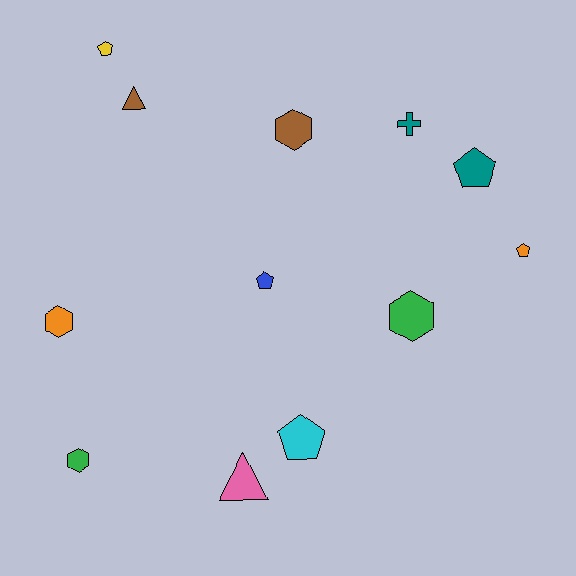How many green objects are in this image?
There are 2 green objects.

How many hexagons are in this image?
There are 4 hexagons.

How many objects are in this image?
There are 12 objects.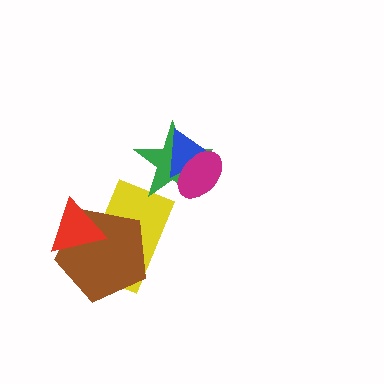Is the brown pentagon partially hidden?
Yes, it is partially covered by another shape.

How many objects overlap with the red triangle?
2 objects overlap with the red triangle.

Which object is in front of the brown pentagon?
The red triangle is in front of the brown pentagon.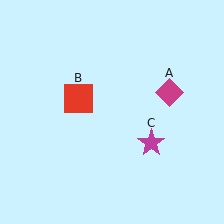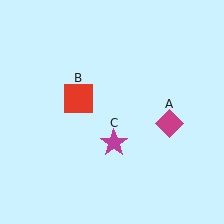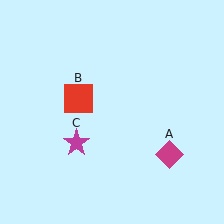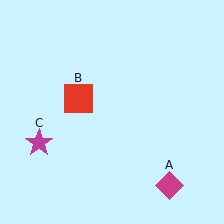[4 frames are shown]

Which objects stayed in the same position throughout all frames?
Red square (object B) remained stationary.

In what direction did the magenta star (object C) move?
The magenta star (object C) moved left.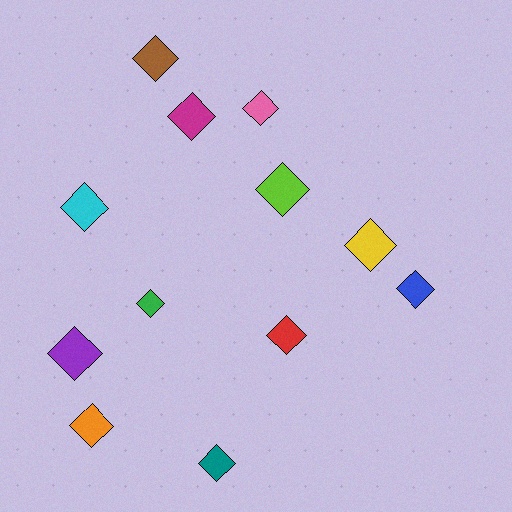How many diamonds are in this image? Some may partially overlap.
There are 12 diamonds.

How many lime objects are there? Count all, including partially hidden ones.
There is 1 lime object.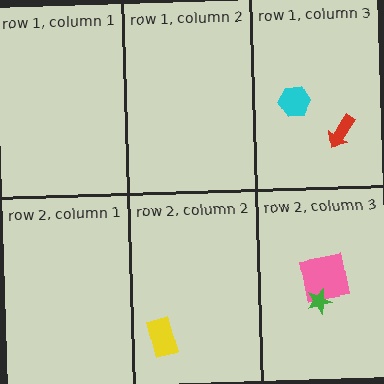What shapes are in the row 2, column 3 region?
The pink square, the green star.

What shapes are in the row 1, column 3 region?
The cyan hexagon, the red arrow.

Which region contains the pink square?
The row 2, column 3 region.